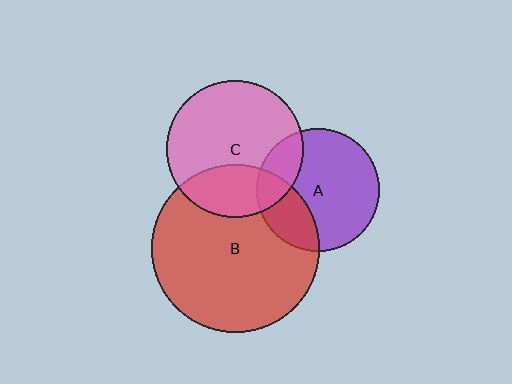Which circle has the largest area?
Circle B (red).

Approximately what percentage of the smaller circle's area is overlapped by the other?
Approximately 25%.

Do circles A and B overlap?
Yes.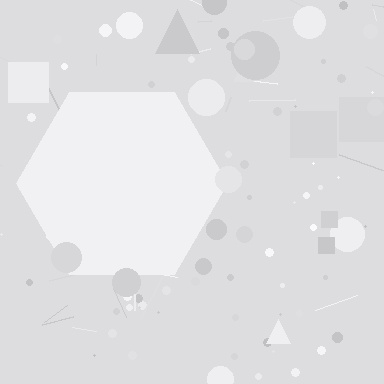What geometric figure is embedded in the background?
A hexagon is embedded in the background.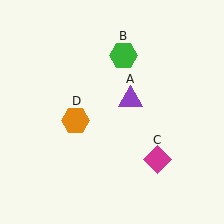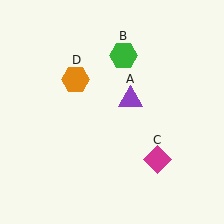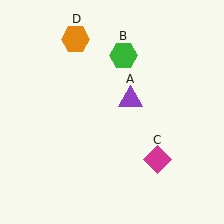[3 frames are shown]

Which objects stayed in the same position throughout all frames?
Purple triangle (object A) and green hexagon (object B) and magenta diamond (object C) remained stationary.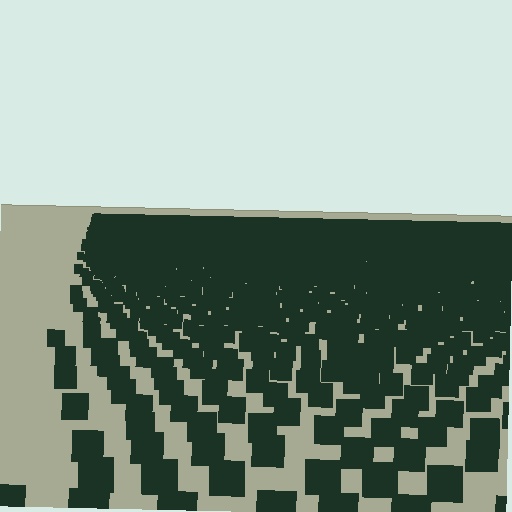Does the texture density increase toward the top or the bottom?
Density increases toward the top.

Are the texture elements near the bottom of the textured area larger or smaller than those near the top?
Larger. Near the bottom, elements are closer to the viewer and appear at a bigger on-screen size.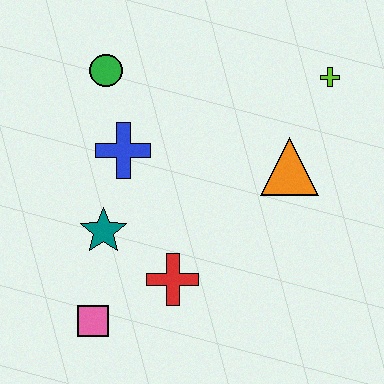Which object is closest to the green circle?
The blue cross is closest to the green circle.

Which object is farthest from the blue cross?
The lime cross is farthest from the blue cross.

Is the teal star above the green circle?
No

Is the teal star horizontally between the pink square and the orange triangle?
Yes